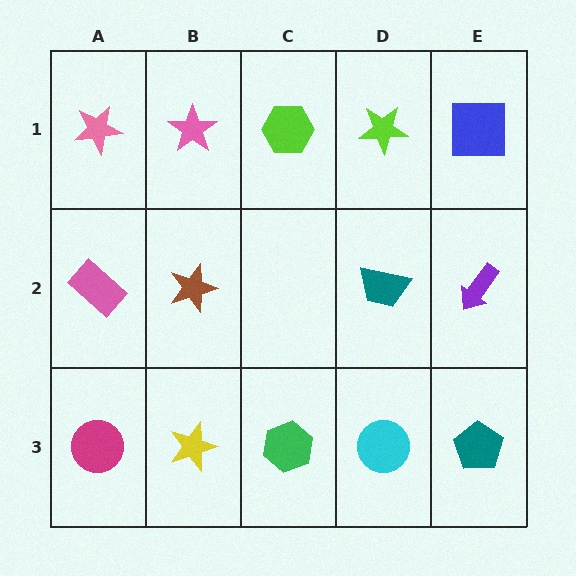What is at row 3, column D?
A cyan circle.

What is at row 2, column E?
A purple arrow.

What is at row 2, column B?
A brown star.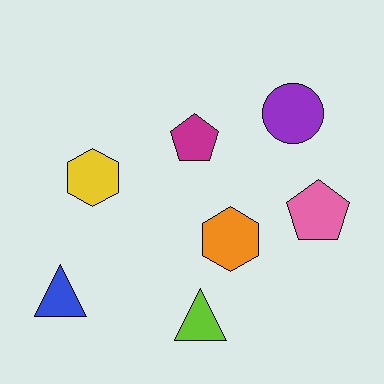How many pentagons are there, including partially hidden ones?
There are 2 pentagons.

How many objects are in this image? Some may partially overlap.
There are 7 objects.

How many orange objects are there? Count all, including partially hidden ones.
There is 1 orange object.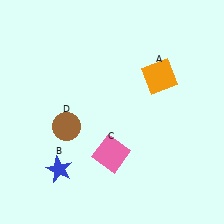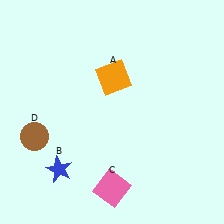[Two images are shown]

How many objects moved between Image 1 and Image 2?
3 objects moved between the two images.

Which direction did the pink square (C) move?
The pink square (C) moved down.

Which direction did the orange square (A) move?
The orange square (A) moved left.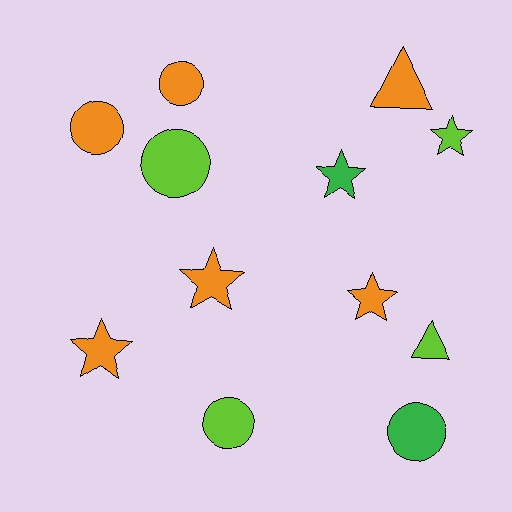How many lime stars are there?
There is 1 lime star.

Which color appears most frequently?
Orange, with 6 objects.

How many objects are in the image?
There are 12 objects.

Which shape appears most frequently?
Star, with 5 objects.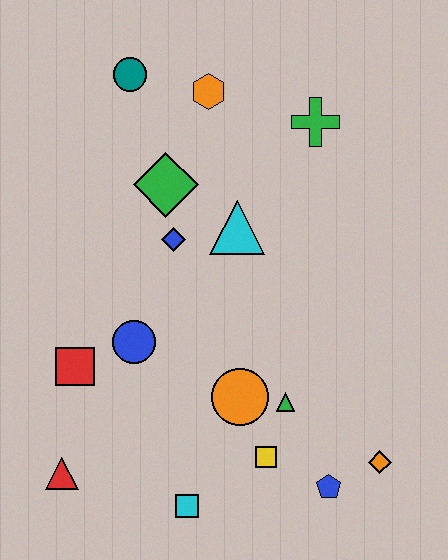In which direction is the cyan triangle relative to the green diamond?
The cyan triangle is to the right of the green diamond.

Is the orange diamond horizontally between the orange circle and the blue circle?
No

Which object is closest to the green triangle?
The orange circle is closest to the green triangle.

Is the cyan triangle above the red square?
Yes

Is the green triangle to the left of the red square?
No